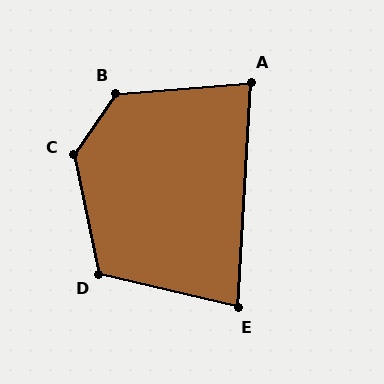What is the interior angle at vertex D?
Approximately 115 degrees (obtuse).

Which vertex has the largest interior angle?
C, at approximately 133 degrees.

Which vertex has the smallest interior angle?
E, at approximately 80 degrees.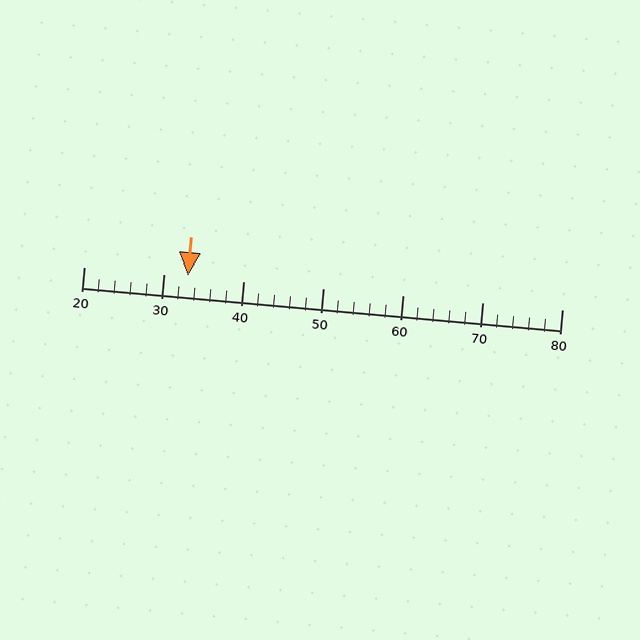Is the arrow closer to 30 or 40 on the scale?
The arrow is closer to 30.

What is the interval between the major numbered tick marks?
The major tick marks are spaced 10 units apart.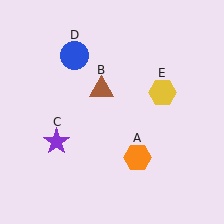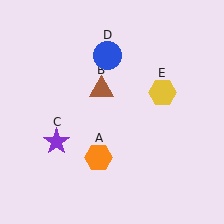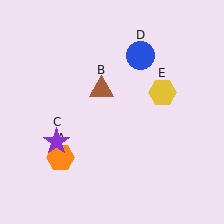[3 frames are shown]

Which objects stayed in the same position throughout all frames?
Brown triangle (object B) and purple star (object C) and yellow hexagon (object E) remained stationary.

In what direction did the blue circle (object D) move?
The blue circle (object D) moved right.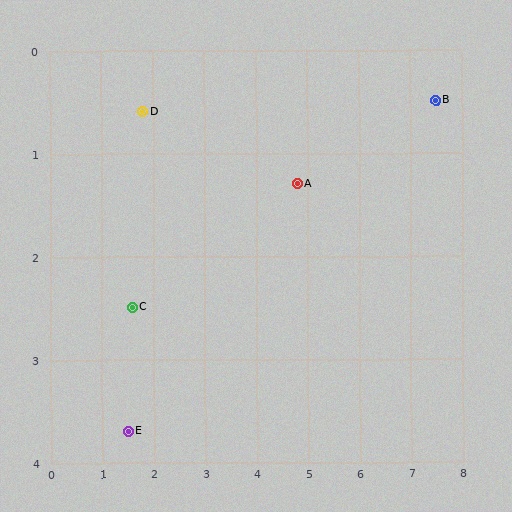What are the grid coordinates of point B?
Point B is at approximately (7.5, 0.5).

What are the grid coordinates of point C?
Point C is at approximately (1.6, 2.5).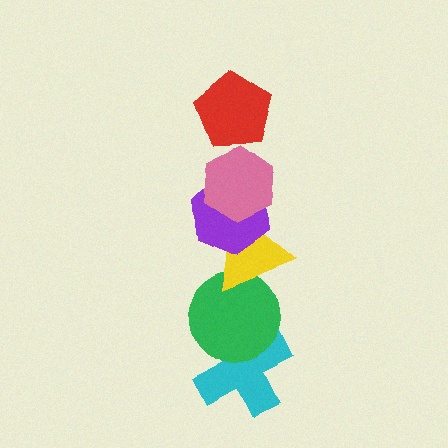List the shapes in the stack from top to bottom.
From top to bottom: the red pentagon, the pink hexagon, the purple hexagon, the yellow triangle, the green circle, the cyan cross.